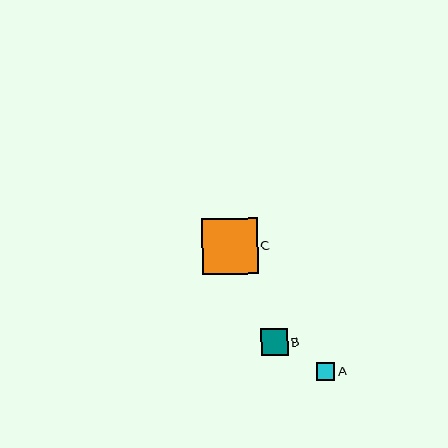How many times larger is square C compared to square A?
Square C is approximately 3.1 times the size of square A.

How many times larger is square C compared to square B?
Square C is approximately 2.1 times the size of square B.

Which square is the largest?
Square C is the largest with a size of approximately 55 pixels.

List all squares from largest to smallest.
From largest to smallest: C, B, A.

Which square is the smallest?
Square A is the smallest with a size of approximately 18 pixels.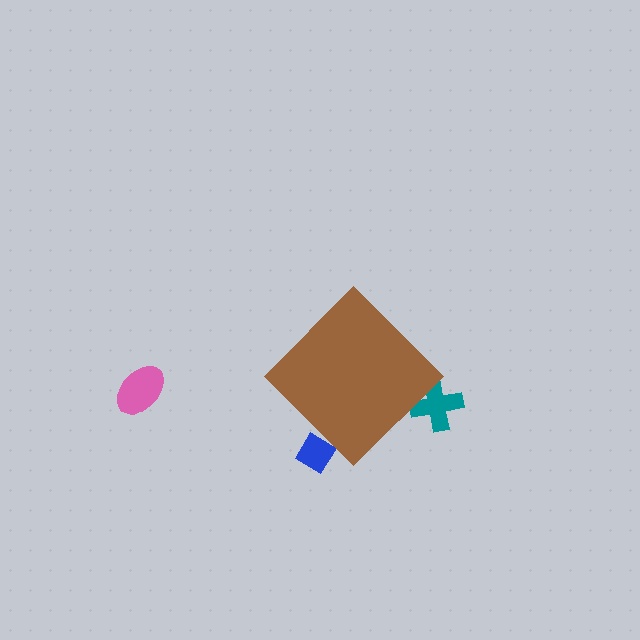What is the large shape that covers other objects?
A brown diamond.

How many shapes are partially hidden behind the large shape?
2 shapes are partially hidden.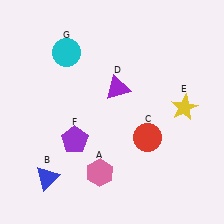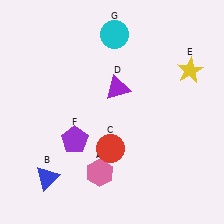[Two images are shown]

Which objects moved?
The objects that moved are: the red circle (C), the yellow star (E), the cyan circle (G).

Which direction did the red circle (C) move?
The red circle (C) moved left.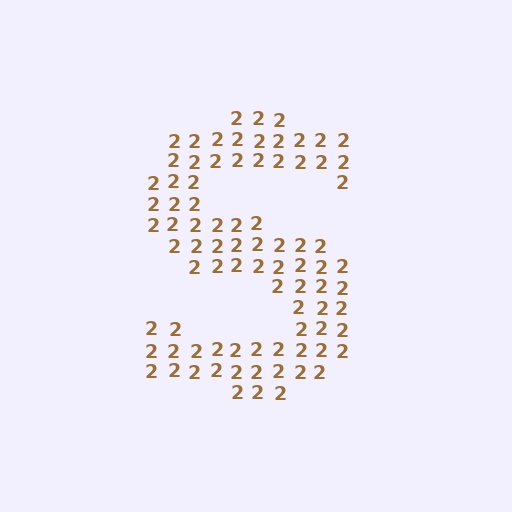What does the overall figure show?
The overall figure shows the letter S.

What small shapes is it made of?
It is made of small digit 2's.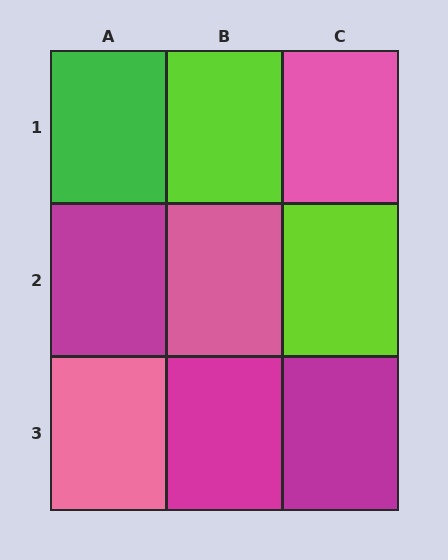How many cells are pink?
3 cells are pink.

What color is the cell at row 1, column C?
Pink.